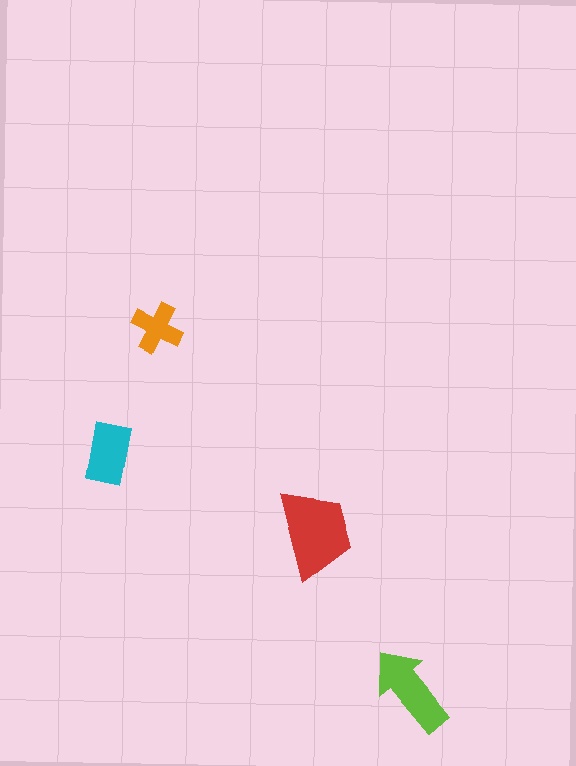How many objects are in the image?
There are 4 objects in the image.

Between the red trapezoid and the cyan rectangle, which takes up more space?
The red trapezoid.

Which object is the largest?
The red trapezoid.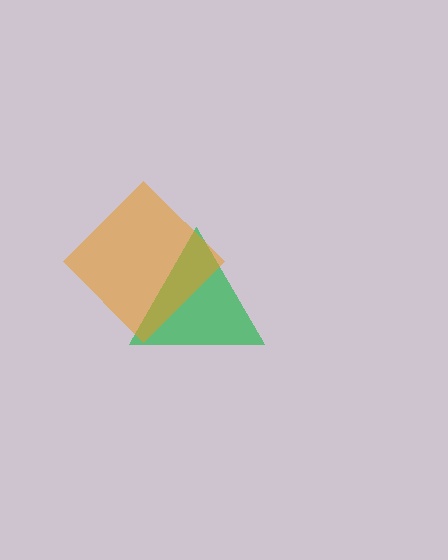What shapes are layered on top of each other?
The layered shapes are: a green triangle, an orange diamond.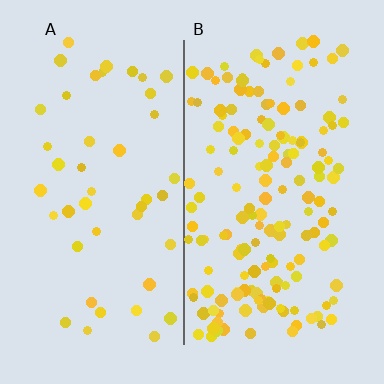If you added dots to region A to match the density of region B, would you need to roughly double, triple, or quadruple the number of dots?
Approximately triple.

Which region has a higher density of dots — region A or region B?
B (the right).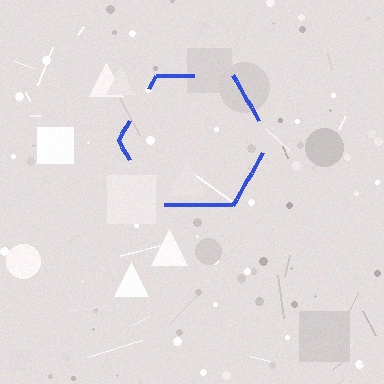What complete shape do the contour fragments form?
The contour fragments form a hexagon.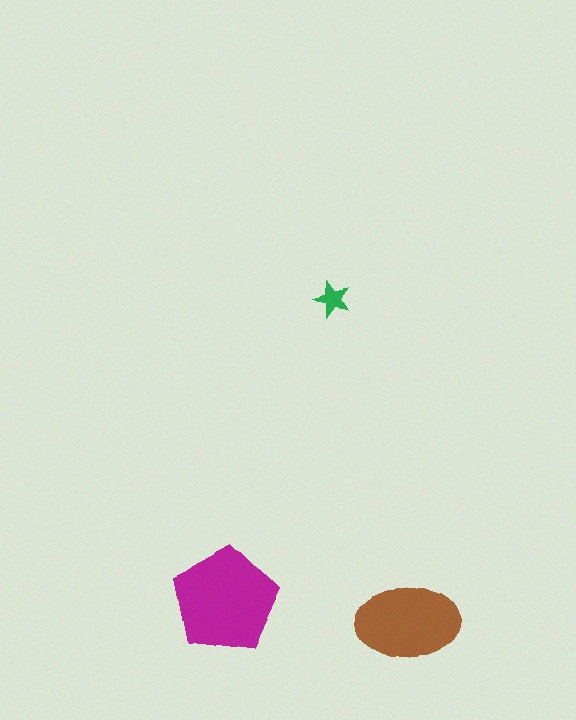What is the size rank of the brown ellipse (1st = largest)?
2nd.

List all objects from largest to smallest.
The magenta pentagon, the brown ellipse, the green star.